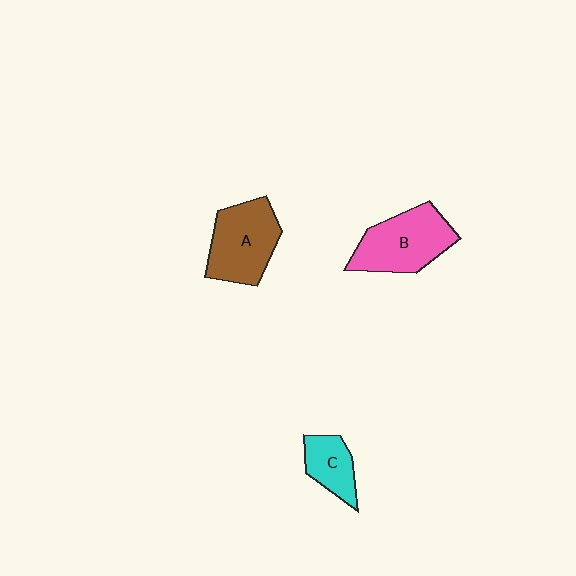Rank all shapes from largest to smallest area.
From largest to smallest: B (pink), A (brown), C (cyan).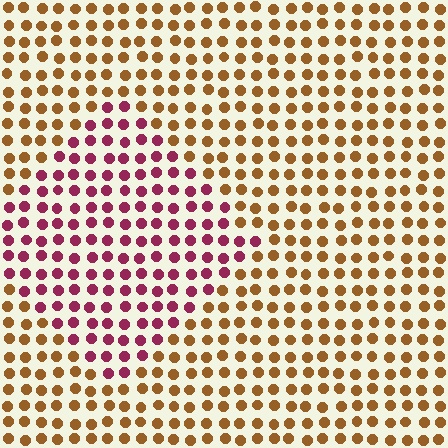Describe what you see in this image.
The image is filled with small brown elements in a uniform arrangement. A diamond-shaped region is visible where the elements are tinted to a slightly different hue, forming a subtle color boundary.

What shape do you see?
I see a diamond.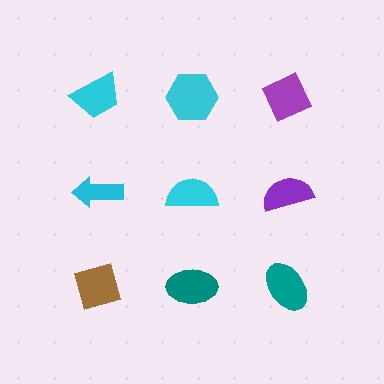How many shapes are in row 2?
3 shapes.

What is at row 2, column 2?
A cyan semicircle.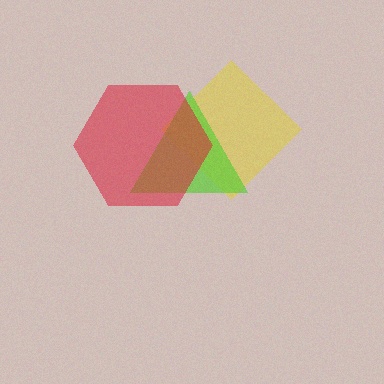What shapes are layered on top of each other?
The layered shapes are: a yellow diamond, a lime triangle, a red hexagon.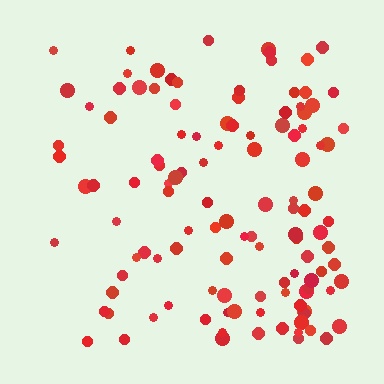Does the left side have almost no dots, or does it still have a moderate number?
Still a moderate number, just noticeably fewer than the right.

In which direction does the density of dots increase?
From left to right, with the right side densest.